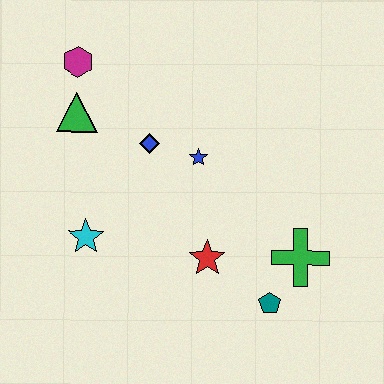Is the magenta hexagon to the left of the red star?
Yes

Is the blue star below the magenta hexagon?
Yes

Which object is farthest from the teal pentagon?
The magenta hexagon is farthest from the teal pentagon.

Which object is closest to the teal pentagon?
The green cross is closest to the teal pentagon.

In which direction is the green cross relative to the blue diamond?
The green cross is to the right of the blue diamond.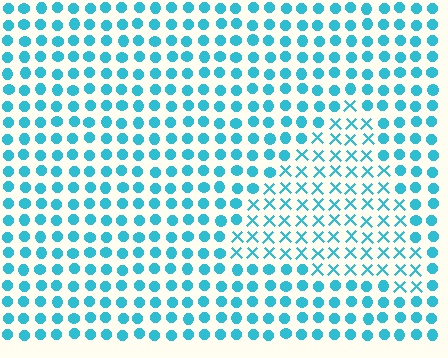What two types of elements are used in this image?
The image uses X marks inside the triangle region and circles outside it.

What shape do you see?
I see a triangle.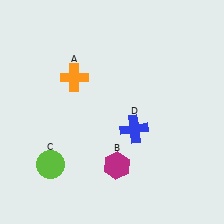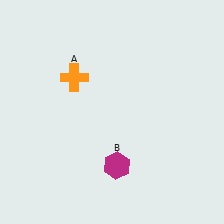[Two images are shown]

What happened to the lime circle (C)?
The lime circle (C) was removed in Image 2. It was in the bottom-left area of Image 1.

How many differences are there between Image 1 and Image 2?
There are 2 differences between the two images.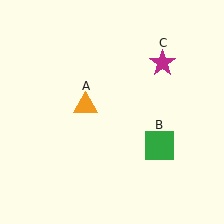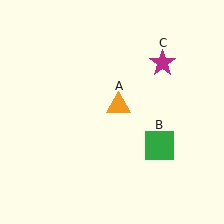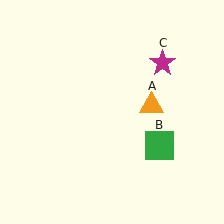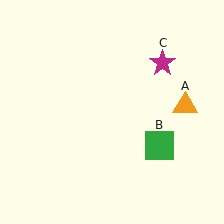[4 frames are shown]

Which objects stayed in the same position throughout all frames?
Green square (object B) and magenta star (object C) remained stationary.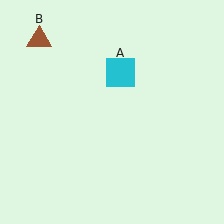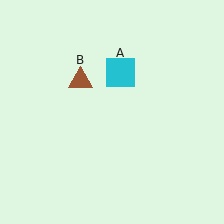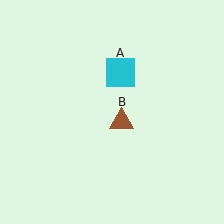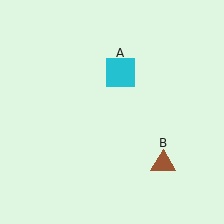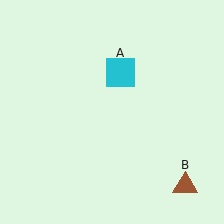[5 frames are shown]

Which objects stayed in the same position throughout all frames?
Cyan square (object A) remained stationary.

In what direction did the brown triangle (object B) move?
The brown triangle (object B) moved down and to the right.